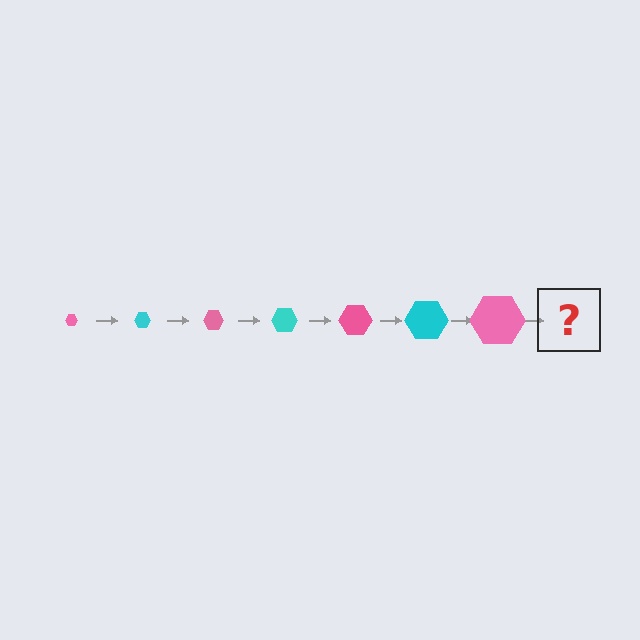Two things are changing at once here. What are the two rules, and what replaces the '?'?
The two rules are that the hexagon grows larger each step and the color cycles through pink and cyan. The '?' should be a cyan hexagon, larger than the previous one.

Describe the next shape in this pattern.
It should be a cyan hexagon, larger than the previous one.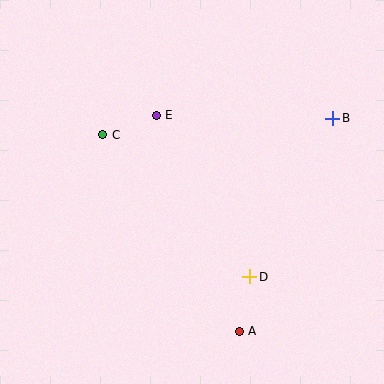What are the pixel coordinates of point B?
Point B is at (333, 118).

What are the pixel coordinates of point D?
Point D is at (250, 277).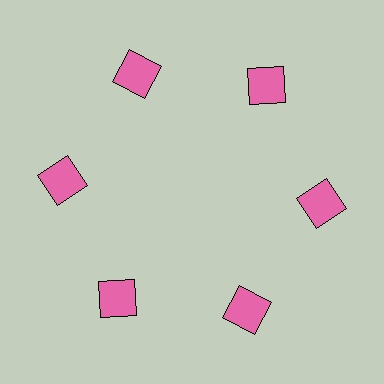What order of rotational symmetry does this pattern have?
This pattern has 6-fold rotational symmetry.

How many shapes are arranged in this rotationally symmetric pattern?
There are 6 shapes, arranged in 6 groups of 1.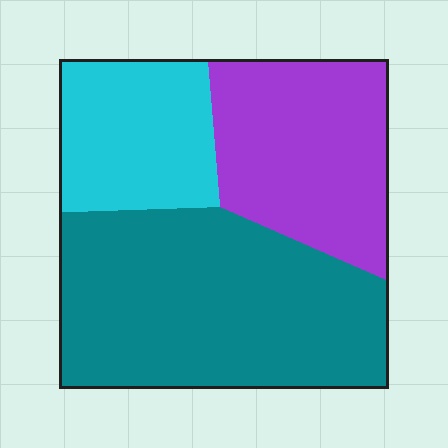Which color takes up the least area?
Cyan, at roughly 20%.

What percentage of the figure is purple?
Purple covers 30% of the figure.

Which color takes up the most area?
Teal, at roughly 50%.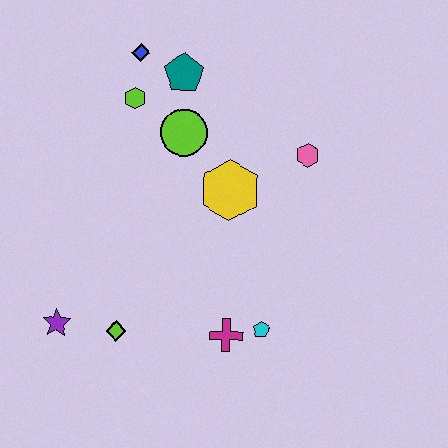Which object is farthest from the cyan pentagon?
The blue diamond is farthest from the cyan pentagon.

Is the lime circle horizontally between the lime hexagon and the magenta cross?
Yes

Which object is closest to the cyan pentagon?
The magenta cross is closest to the cyan pentagon.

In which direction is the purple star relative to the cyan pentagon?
The purple star is to the left of the cyan pentagon.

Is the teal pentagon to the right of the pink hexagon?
No